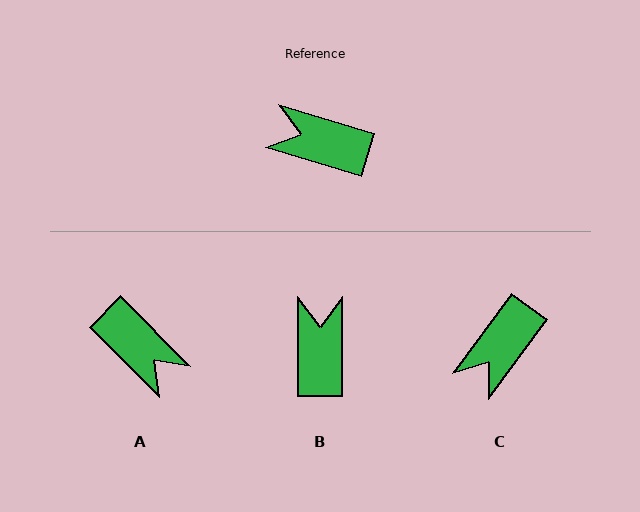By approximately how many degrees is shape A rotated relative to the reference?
Approximately 152 degrees counter-clockwise.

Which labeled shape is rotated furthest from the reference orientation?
A, about 152 degrees away.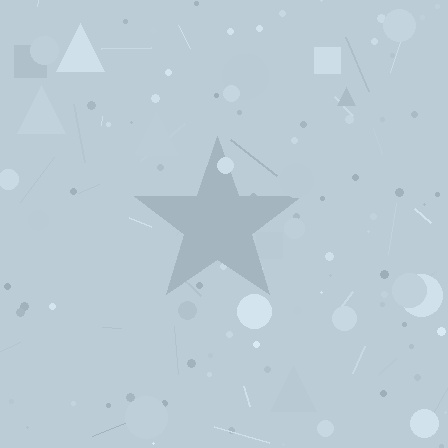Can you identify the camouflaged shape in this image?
The camouflaged shape is a star.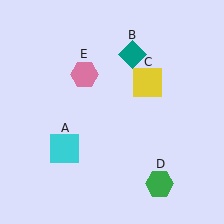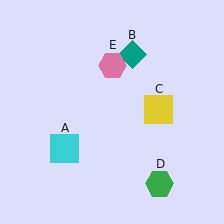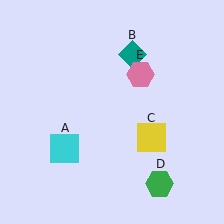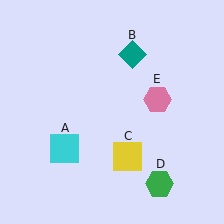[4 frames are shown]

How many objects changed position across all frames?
2 objects changed position: yellow square (object C), pink hexagon (object E).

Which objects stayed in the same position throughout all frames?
Cyan square (object A) and teal diamond (object B) and green hexagon (object D) remained stationary.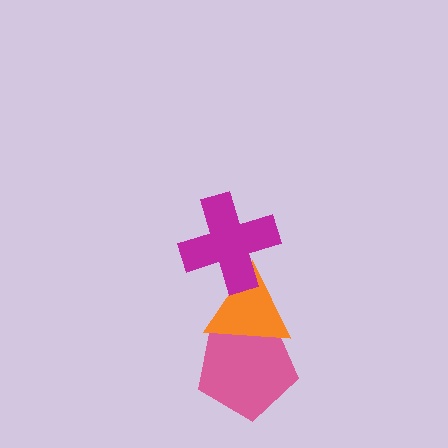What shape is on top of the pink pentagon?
The orange triangle is on top of the pink pentagon.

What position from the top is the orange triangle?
The orange triangle is 2nd from the top.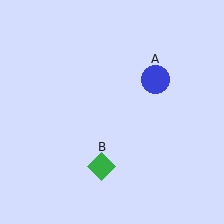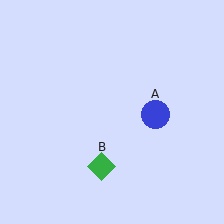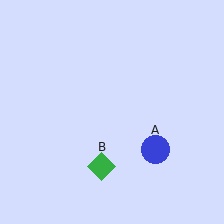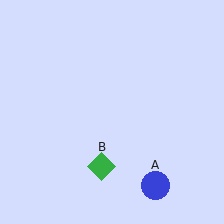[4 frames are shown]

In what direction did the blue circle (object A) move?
The blue circle (object A) moved down.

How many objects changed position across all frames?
1 object changed position: blue circle (object A).